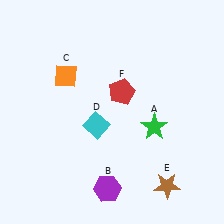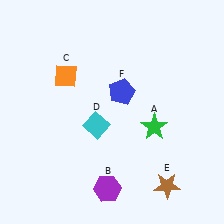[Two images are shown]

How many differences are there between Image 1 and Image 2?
There is 1 difference between the two images.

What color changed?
The pentagon (F) changed from red in Image 1 to blue in Image 2.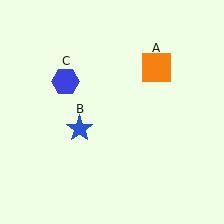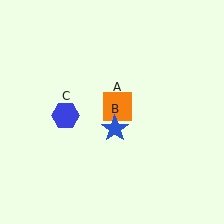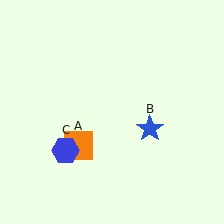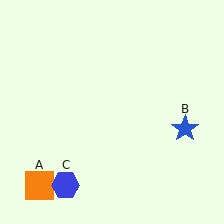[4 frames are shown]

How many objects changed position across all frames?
3 objects changed position: orange square (object A), blue star (object B), blue hexagon (object C).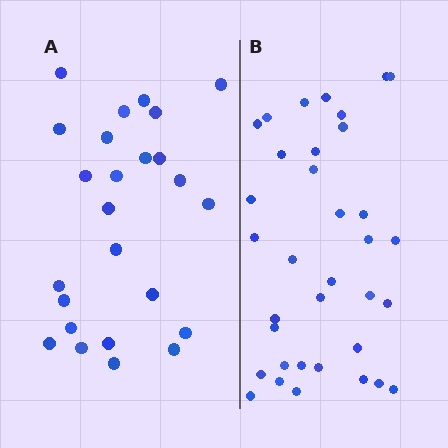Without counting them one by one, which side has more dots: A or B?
Region B (the right region) has more dots.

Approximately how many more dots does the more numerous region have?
Region B has roughly 10 or so more dots than region A.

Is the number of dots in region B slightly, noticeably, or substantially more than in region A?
Region B has noticeably more, but not dramatically so. The ratio is roughly 1.4 to 1.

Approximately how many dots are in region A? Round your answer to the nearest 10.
About 20 dots. (The exact count is 25, which rounds to 20.)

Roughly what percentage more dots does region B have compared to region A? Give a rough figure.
About 40% more.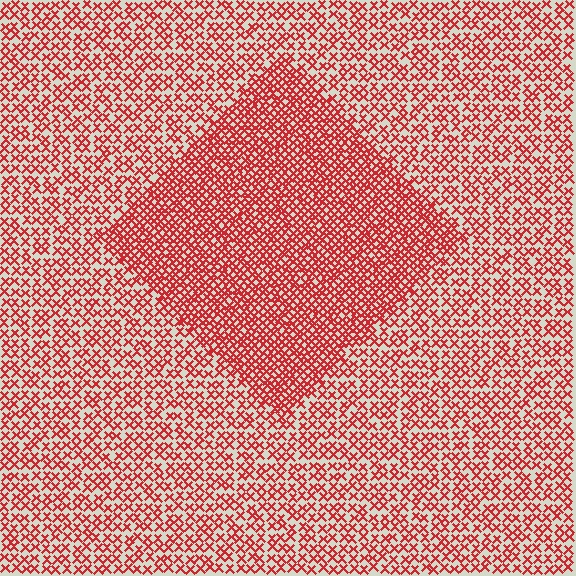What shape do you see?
I see a diamond.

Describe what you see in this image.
The image contains small red elements arranged at two different densities. A diamond-shaped region is visible where the elements are more densely packed than the surrounding area.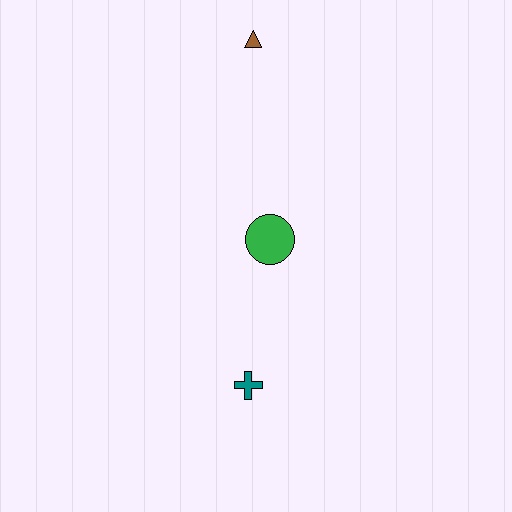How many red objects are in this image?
There are no red objects.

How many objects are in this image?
There are 3 objects.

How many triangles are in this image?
There is 1 triangle.